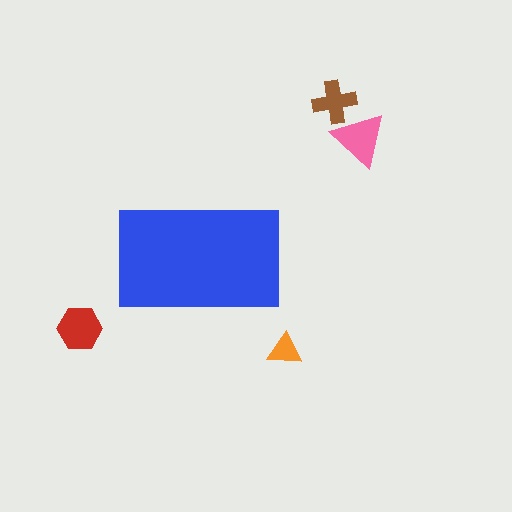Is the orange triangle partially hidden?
No, the orange triangle is fully visible.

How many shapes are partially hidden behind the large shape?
0 shapes are partially hidden.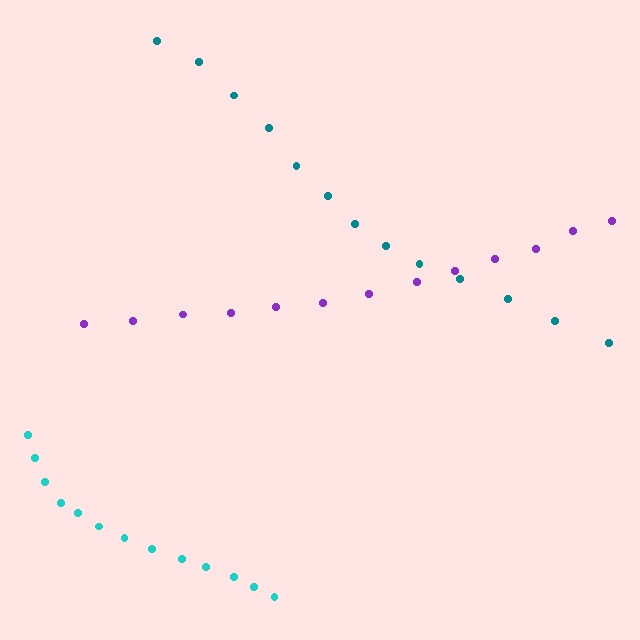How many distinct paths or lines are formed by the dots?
There are 3 distinct paths.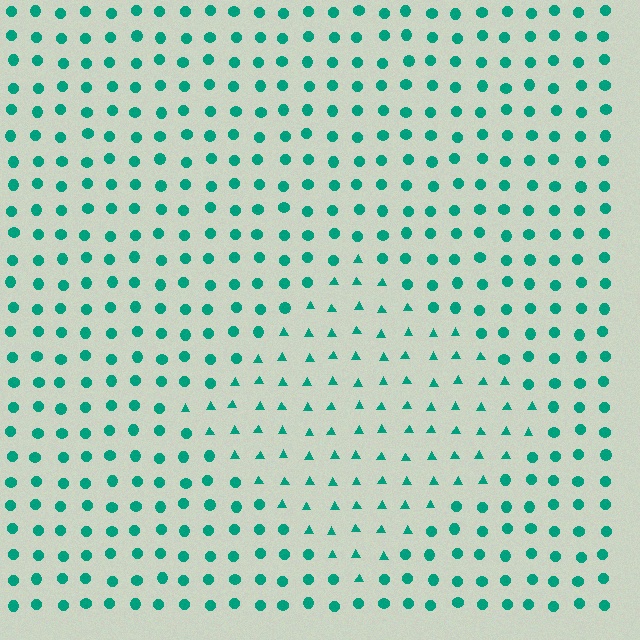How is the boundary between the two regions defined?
The boundary is defined by a change in element shape: triangles inside vs. circles outside. All elements share the same color and spacing.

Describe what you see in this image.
The image is filled with small teal elements arranged in a uniform grid. A diamond-shaped region contains triangles, while the surrounding area contains circles. The boundary is defined purely by the change in element shape.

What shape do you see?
I see a diamond.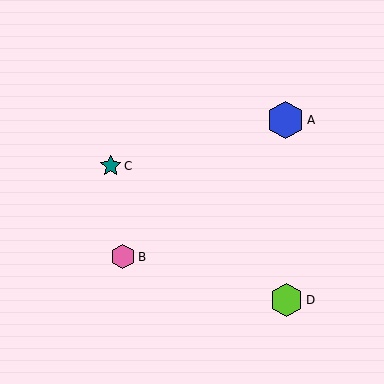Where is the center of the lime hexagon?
The center of the lime hexagon is at (287, 300).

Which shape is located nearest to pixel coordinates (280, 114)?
The blue hexagon (labeled A) at (286, 120) is nearest to that location.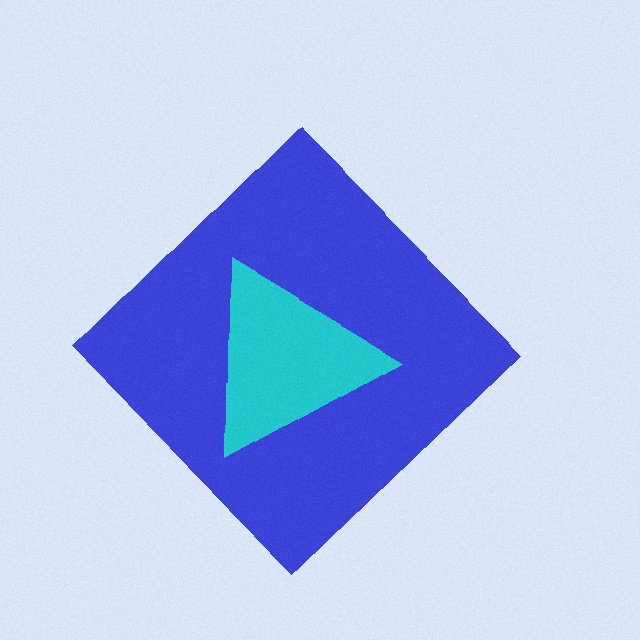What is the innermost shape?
The cyan triangle.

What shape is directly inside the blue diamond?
The cyan triangle.